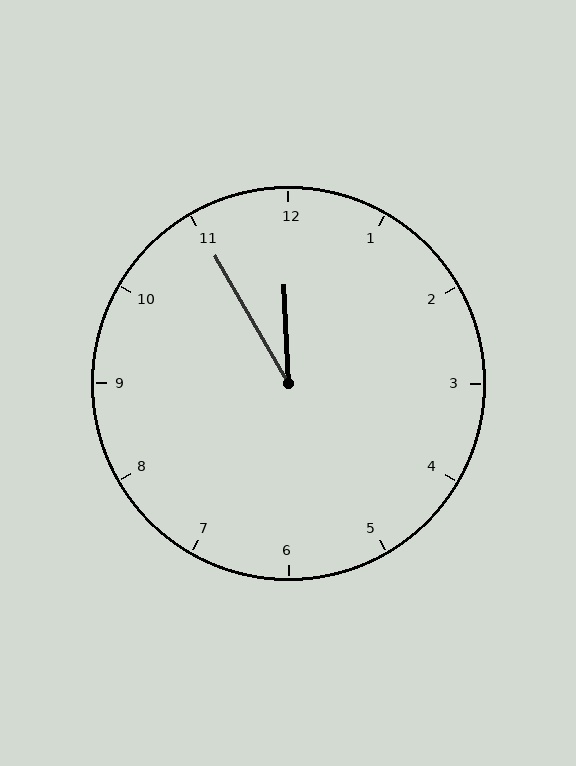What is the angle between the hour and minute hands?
Approximately 28 degrees.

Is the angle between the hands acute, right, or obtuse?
It is acute.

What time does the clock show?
11:55.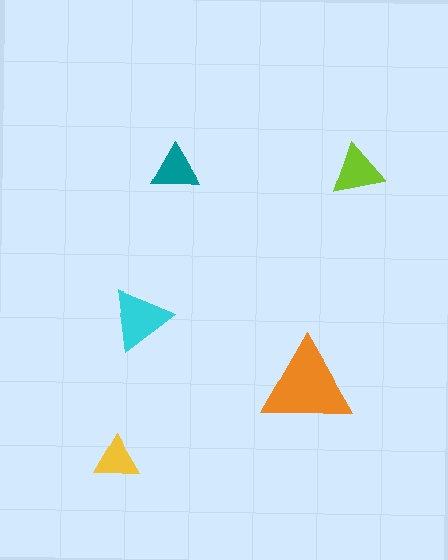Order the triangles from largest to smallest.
the orange one, the cyan one, the lime one, the teal one, the yellow one.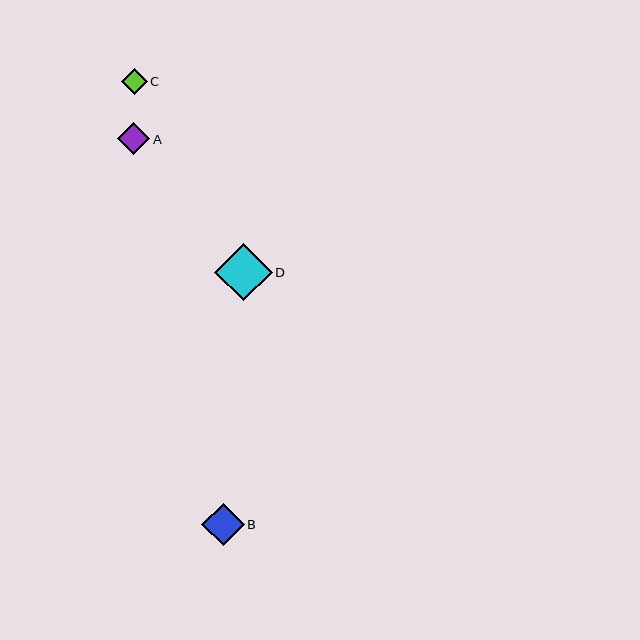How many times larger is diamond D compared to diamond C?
Diamond D is approximately 2.2 times the size of diamond C.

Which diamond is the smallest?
Diamond C is the smallest with a size of approximately 26 pixels.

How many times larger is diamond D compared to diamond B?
Diamond D is approximately 1.4 times the size of diamond B.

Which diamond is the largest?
Diamond D is the largest with a size of approximately 58 pixels.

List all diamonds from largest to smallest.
From largest to smallest: D, B, A, C.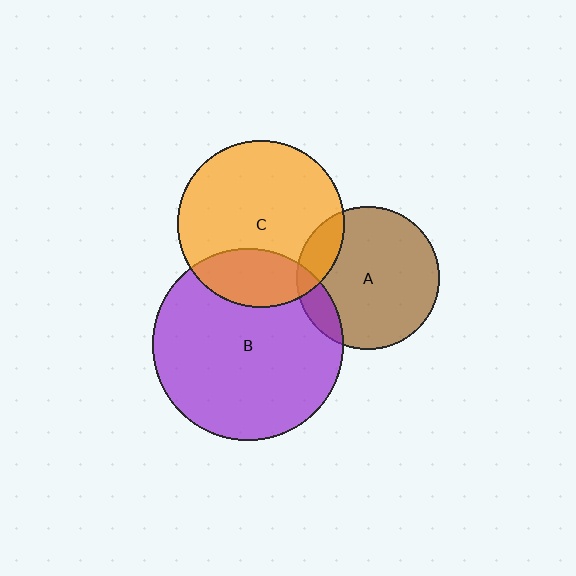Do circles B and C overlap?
Yes.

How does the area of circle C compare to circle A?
Approximately 1.4 times.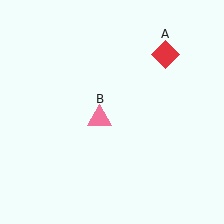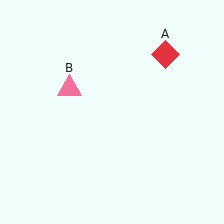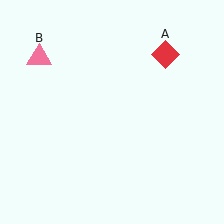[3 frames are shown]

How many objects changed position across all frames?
1 object changed position: pink triangle (object B).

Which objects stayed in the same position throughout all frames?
Red diamond (object A) remained stationary.